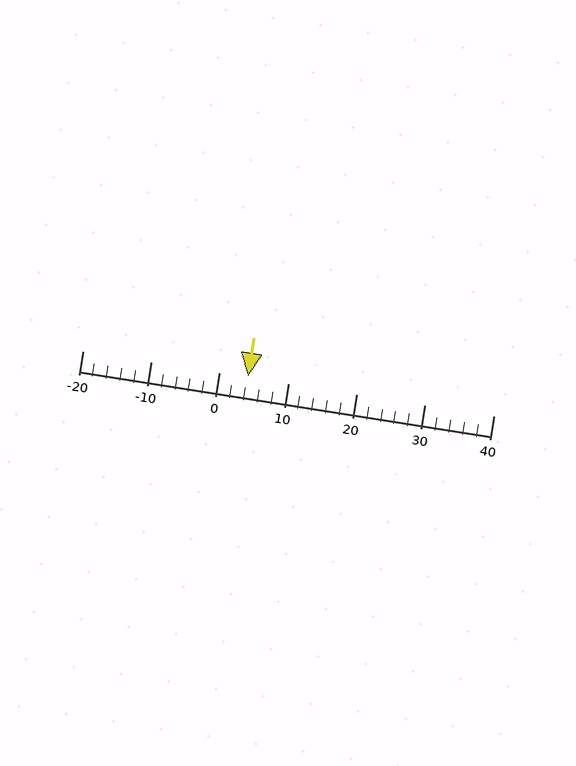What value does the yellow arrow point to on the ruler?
The yellow arrow points to approximately 4.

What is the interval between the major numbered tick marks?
The major tick marks are spaced 10 units apart.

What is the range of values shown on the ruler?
The ruler shows values from -20 to 40.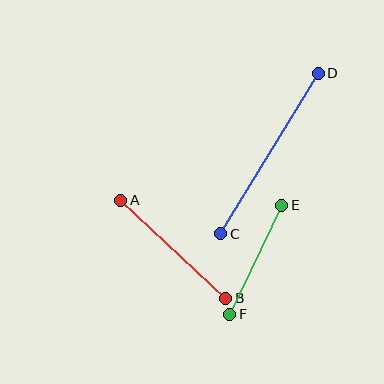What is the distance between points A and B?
The distance is approximately 143 pixels.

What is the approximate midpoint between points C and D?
The midpoint is at approximately (270, 154) pixels.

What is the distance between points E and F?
The distance is approximately 121 pixels.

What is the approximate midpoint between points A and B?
The midpoint is at approximately (173, 249) pixels.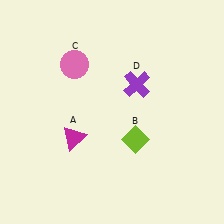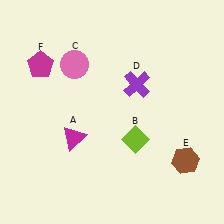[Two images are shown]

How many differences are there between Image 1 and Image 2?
There are 2 differences between the two images.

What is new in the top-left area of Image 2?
A magenta pentagon (F) was added in the top-left area of Image 2.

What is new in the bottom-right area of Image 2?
A brown hexagon (E) was added in the bottom-right area of Image 2.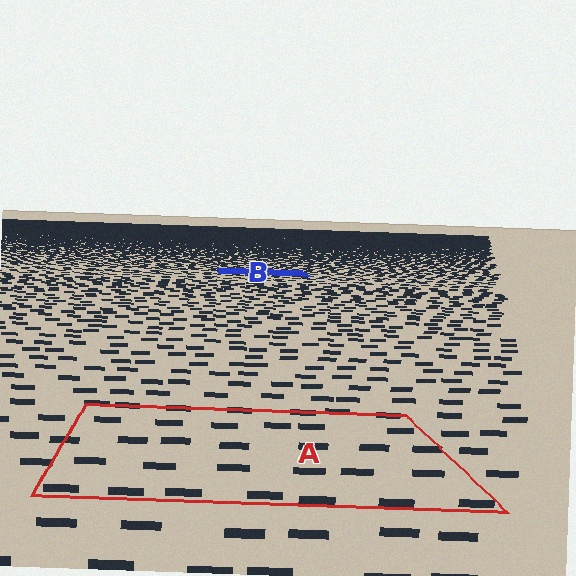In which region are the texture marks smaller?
The texture marks are smaller in region B, because it is farther away.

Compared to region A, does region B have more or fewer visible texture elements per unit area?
Region B has more texture elements per unit area — they are packed more densely because it is farther away.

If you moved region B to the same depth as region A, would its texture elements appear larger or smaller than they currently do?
They would appear larger. At a closer depth, the same texture elements are projected at a bigger on-screen size.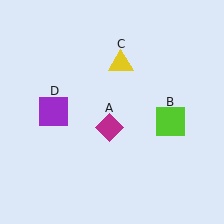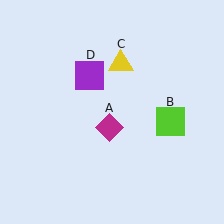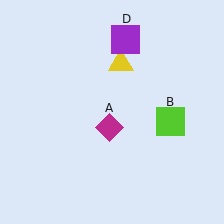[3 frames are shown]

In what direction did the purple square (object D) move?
The purple square (object D) moved up and to the right.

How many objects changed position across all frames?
1 object changed position: purple square (object D).